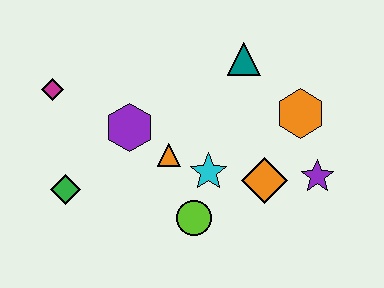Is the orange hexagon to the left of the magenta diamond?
No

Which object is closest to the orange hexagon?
The purple star is closest to the orange hexagon.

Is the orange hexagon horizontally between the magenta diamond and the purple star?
Yes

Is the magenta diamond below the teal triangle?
Yes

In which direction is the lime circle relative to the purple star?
The lime circle is to the left of the purple star.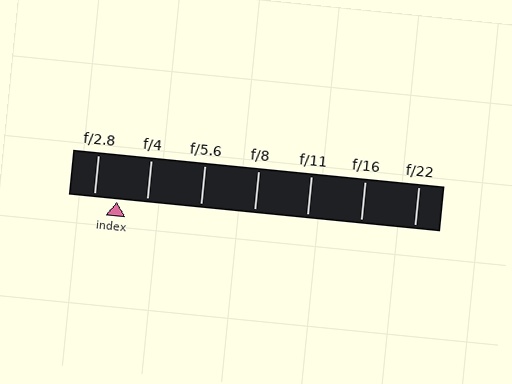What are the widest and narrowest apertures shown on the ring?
The widest aperture shown is f/2.8 and the narrowest is f/22.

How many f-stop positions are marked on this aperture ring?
There are 7 f-stop positions marked.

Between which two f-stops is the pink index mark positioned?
The index mark is between f/2.8 and f/4.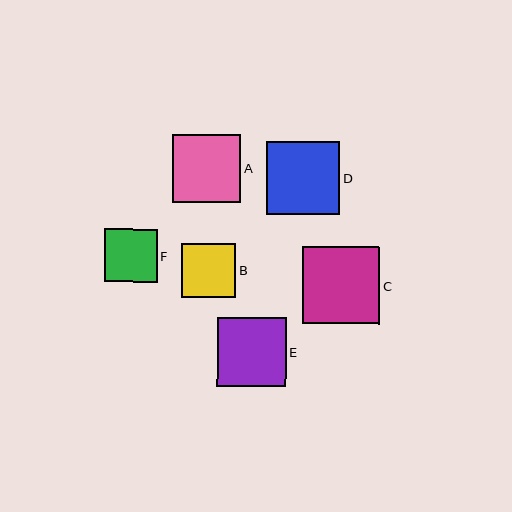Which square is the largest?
Square C is the largest with a size of approximately 77 pixels.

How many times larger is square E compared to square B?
Square E is approximately 1.3 times the size of square B.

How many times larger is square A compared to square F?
Square A is approximately 1.3 times the size of square F.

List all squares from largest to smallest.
From largest to smallest: C, D, E, A, B, F.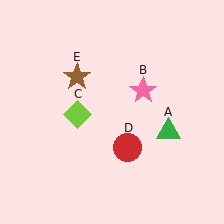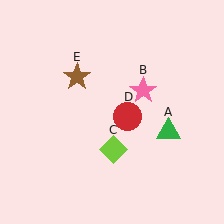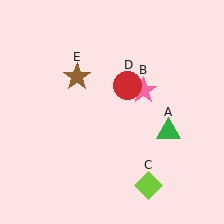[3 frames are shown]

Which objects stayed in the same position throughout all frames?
Green triangle (object A) and pink star (object B) and brown star (object E) remained stationary.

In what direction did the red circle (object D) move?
The red circle (object D) moved up.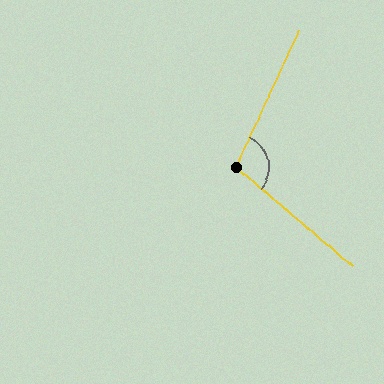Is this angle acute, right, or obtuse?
It is obtuse.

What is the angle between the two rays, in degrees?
Approximately 105 degrees.